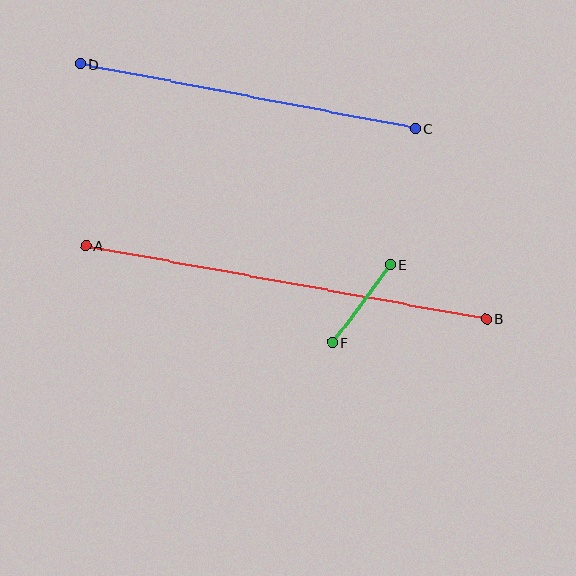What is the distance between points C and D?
The distance is approximately 341 pixels.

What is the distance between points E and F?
The distance is approximately 97 pixels.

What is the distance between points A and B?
The distance is approximately 407 pixels.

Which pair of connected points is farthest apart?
Points A and B are farthest apart.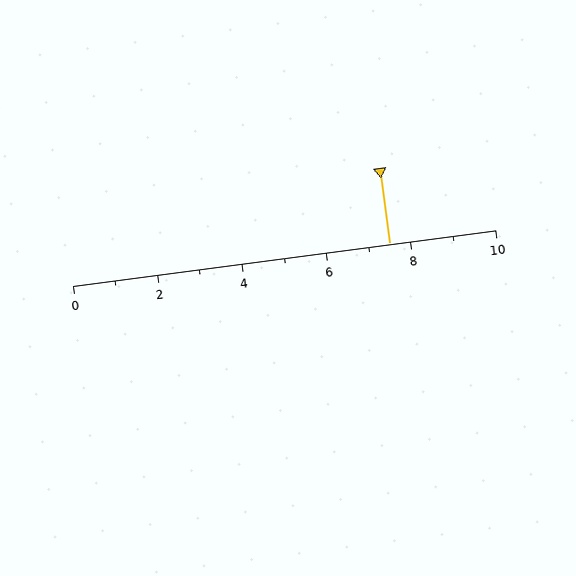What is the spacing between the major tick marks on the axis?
The major ticks are spaced 2 apart.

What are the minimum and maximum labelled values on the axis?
The axis runs from 0 to 10.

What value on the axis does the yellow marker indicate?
The marker indicates approximately 7.5.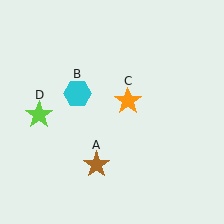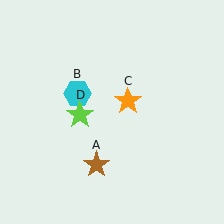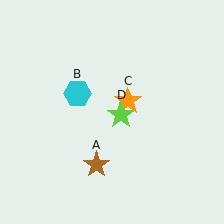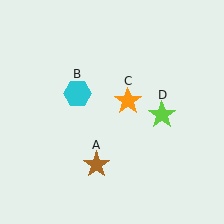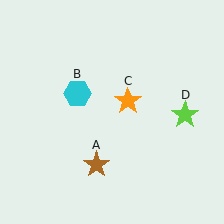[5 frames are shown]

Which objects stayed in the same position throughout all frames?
Brown star (object A) and cyan hexagon (object B) and orange star (object C) remained stationary.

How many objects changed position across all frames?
1 object changed position: lime star (object D).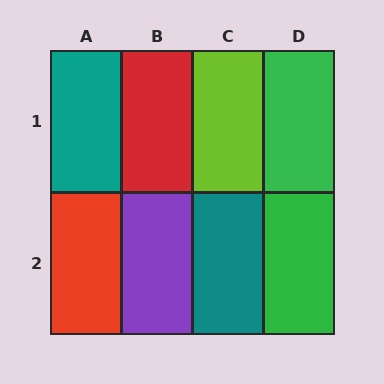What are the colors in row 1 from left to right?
Teal, red, lime, green.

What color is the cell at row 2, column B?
Purple.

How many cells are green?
2 cells are green.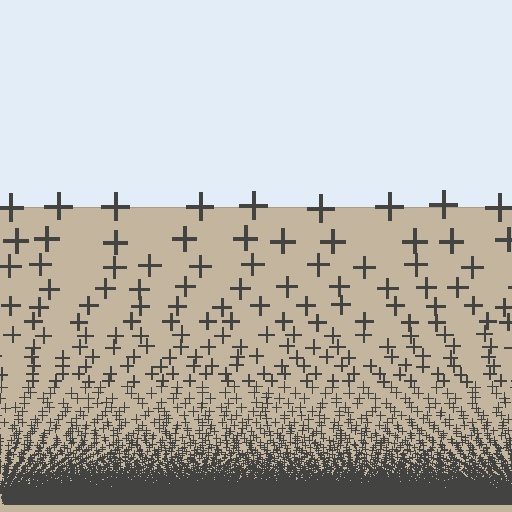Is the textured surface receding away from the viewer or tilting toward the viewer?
The surface appears to tilt toward the viewer. Texture elements get larger and sparser toward the top.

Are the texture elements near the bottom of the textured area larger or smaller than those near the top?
Smaller. The gradient is inverted — elements near the bottom are smaller and denser.